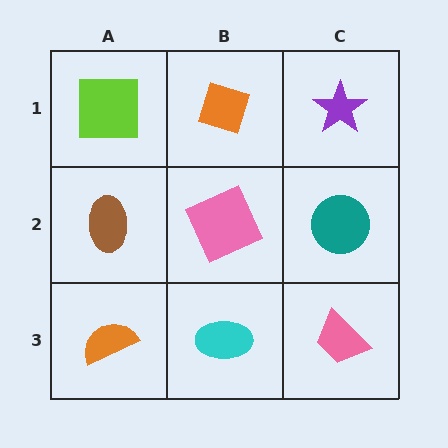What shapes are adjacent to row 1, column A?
A brown ellipse (row 2, column A), an orange diamond (row 1, column B).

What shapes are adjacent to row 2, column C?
A purple star (row 1, column C), a pink trapezoid (row 3, column C), a pink square (row 2, column B).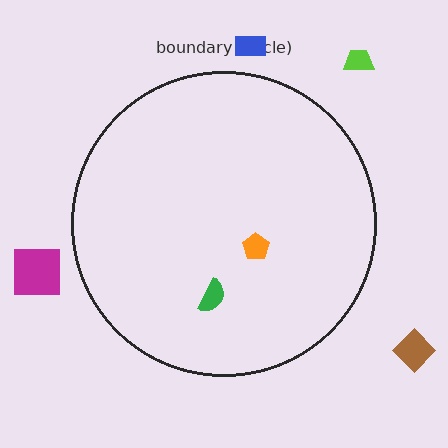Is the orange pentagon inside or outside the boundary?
Inside.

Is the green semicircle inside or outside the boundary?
Inside.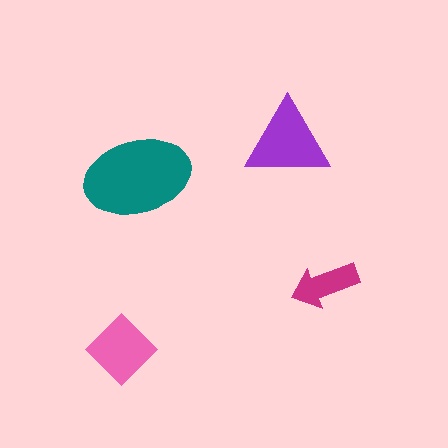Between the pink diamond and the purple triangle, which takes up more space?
The purple triangle.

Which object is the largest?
The teal ellipse.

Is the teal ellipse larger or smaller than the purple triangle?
Larger.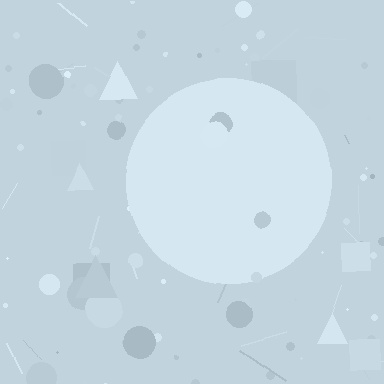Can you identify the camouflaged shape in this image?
The camouflaged shape is a circle.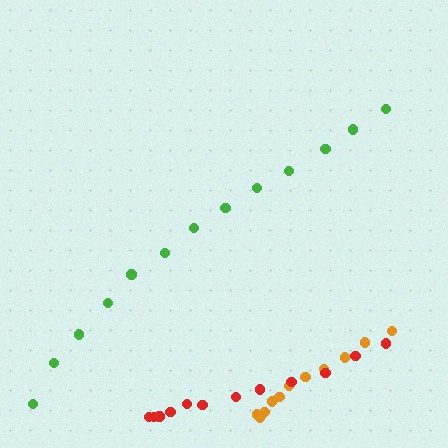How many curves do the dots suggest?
There are 3 distinct paths.